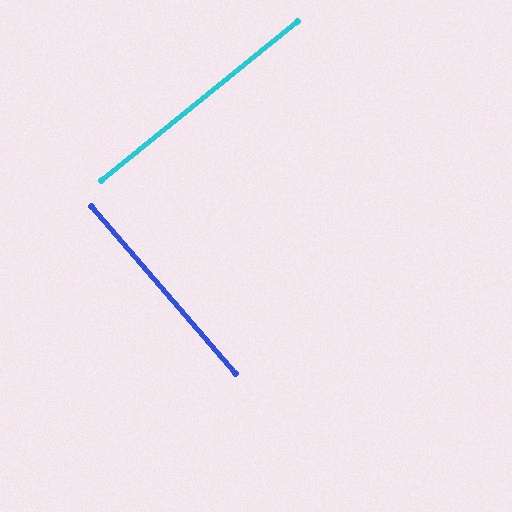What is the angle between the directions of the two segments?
Approximately 89 degrees.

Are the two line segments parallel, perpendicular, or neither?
Perpendicular — they meet at approximately 89°.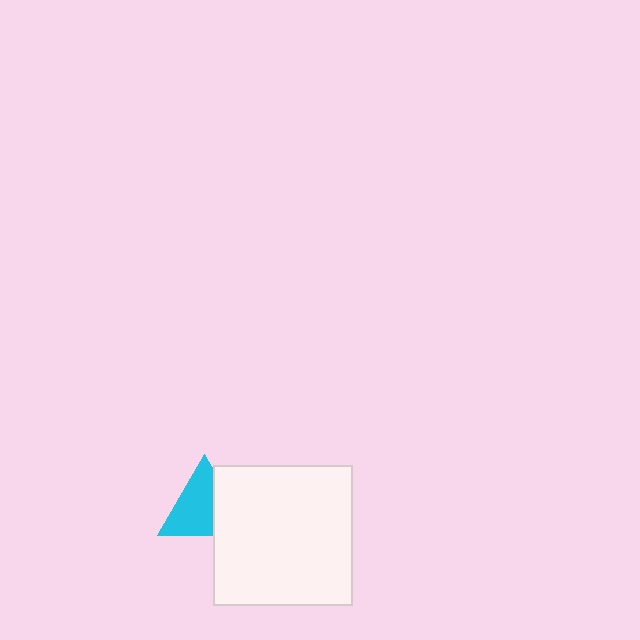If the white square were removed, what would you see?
You would see the complete cyan triangle.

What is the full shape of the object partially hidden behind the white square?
The partially hidden object is a cyan triangle.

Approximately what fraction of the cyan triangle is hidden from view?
Roughly 33% of the cyan triangle is hidden behind the white square.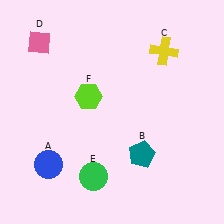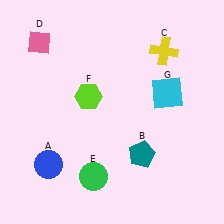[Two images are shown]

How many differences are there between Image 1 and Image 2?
There is 1 difference between the two images.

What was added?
A cyan square (G) was added in Image 2.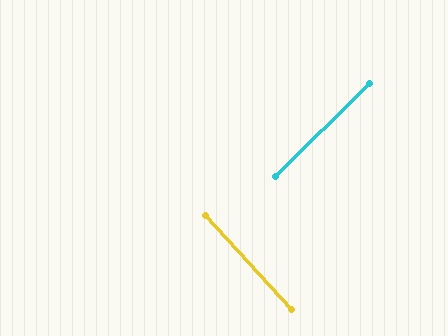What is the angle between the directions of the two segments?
Approximately 88 degrees.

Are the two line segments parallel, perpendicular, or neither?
Perpendicular — they meet at approximately 88°.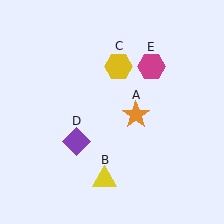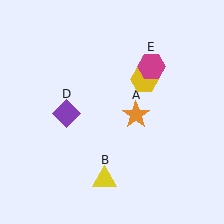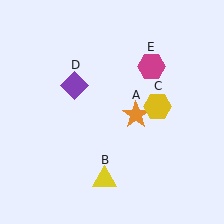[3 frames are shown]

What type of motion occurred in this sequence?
The yellow hexagon (object C), purple diamond (object D) rotated clockwise around the center of the scene.